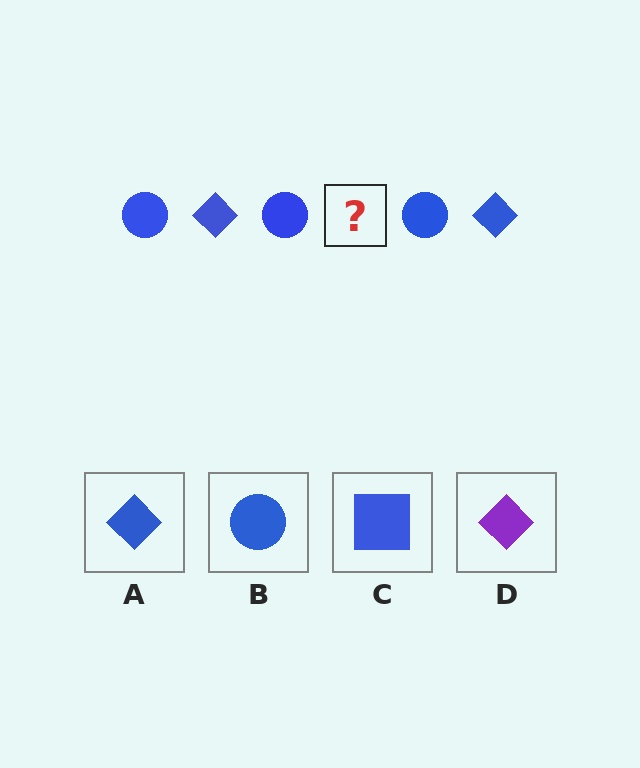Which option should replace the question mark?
Option A.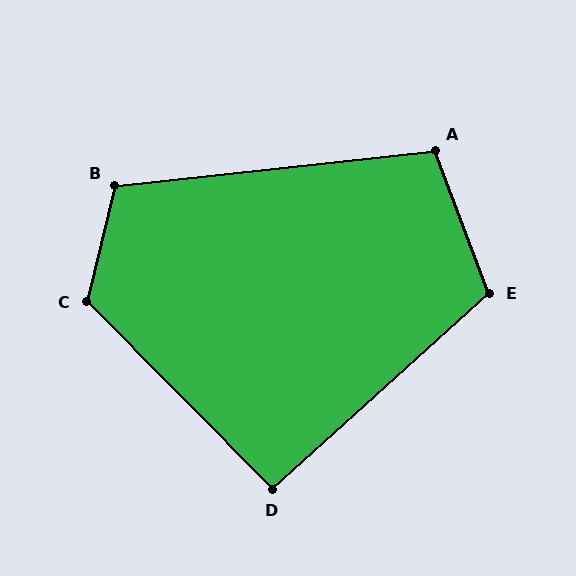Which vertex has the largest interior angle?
C, at approximately 122 degrees.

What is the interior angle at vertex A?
Approximately 104 degrees (obtuse).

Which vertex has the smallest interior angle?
D, at approximately 93 degrees.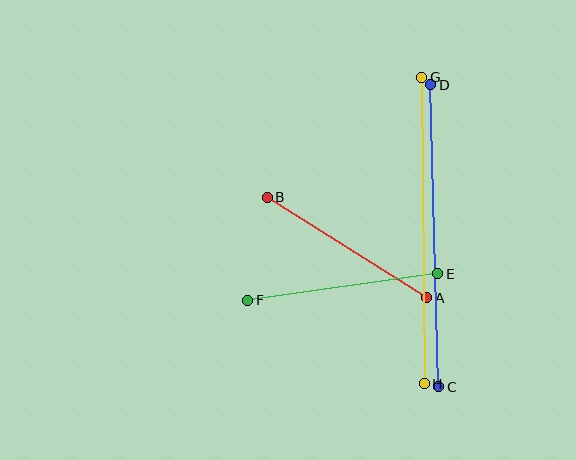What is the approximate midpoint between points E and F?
The midpoint is at approximately (343, 287) pixels.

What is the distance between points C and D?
The distance is approximately 302 pixels.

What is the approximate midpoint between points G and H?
The midpoint is at approximately (423, 230) pixels.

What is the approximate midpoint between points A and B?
The midpoint is at approximately (347, 247) pixels.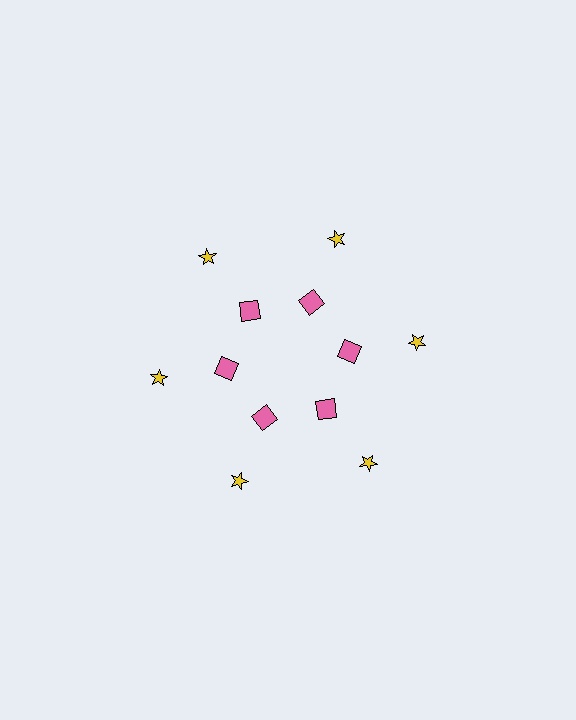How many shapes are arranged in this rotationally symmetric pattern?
There are 12 shapes, arranged in 6 groups of 2.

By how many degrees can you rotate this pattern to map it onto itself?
The pattern maps onto itself every 60 degrees of rotation.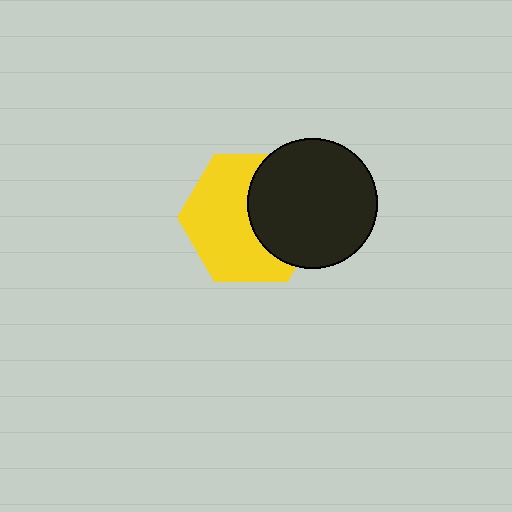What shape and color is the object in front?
The object in front is a black circle.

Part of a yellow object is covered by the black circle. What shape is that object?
It is a hexagon.